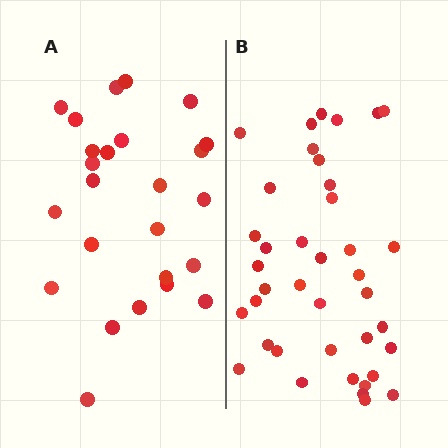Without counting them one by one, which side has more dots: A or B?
Region B (the right region) has more dots.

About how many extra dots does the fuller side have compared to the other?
Region B has approximately 15 more dots than region A.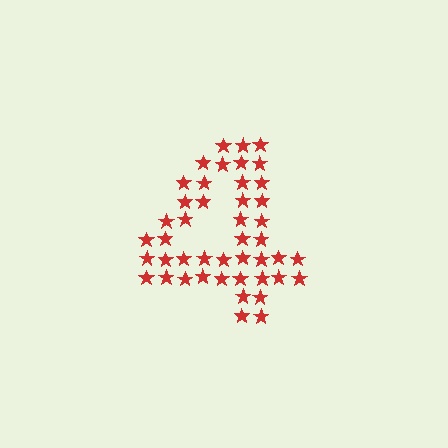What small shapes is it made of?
It is made of small stars.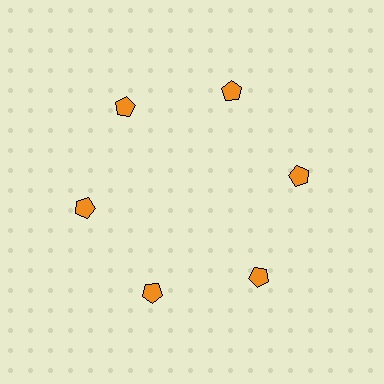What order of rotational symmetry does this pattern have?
This pattern has 6-fold rotational symmetry.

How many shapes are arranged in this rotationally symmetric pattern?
There are 6 shapes, arranged in 6 groups of 1.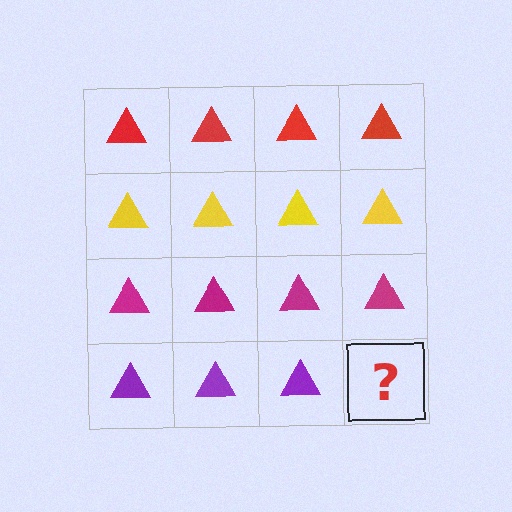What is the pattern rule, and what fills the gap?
The rule is that each row has a consistent color. The gap should be filled with a purple triangle.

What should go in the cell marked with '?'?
The missing cell should contain a purple triangle.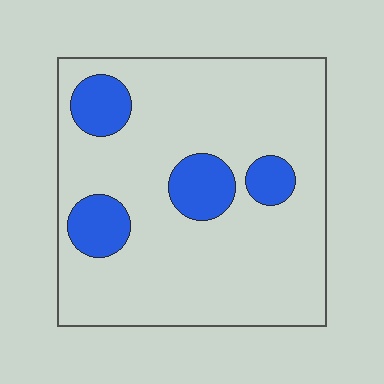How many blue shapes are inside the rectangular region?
4.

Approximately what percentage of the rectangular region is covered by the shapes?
Approximately 15%.